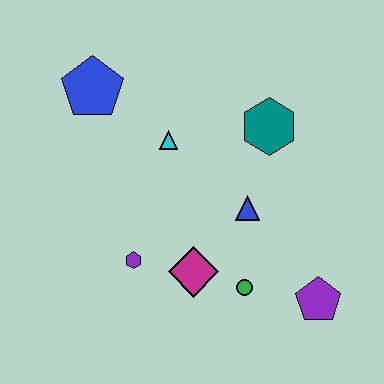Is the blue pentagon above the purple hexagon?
Yes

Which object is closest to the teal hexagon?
The blue triangle is closest to the teal hexagon.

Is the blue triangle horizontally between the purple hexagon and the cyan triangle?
No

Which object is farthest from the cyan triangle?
The purple pentagon is farthest from the cyan triangle.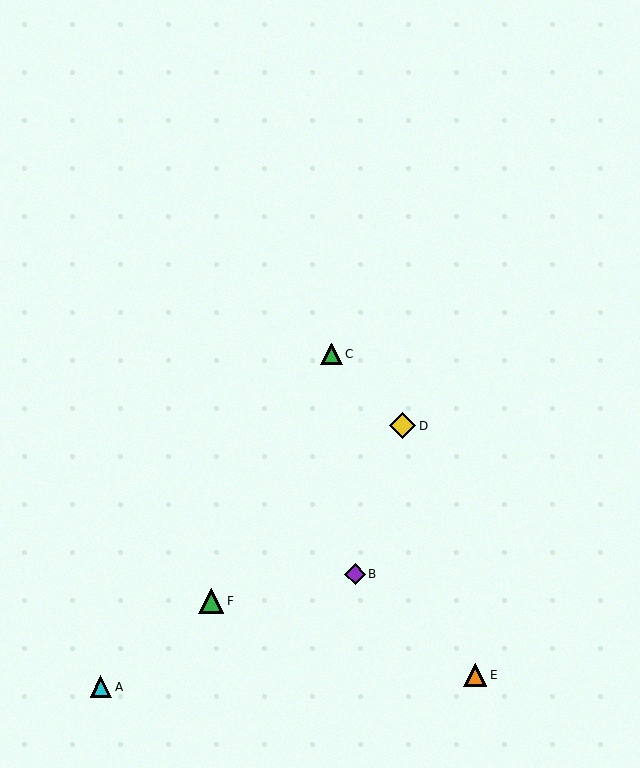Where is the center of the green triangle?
The center of the green triangle is at (211, 601).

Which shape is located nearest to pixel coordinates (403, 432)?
The yellow diamond (labeled D) at (403, 426) is nearest to that location.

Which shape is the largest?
The yellow diamond (labeled D) is the largest.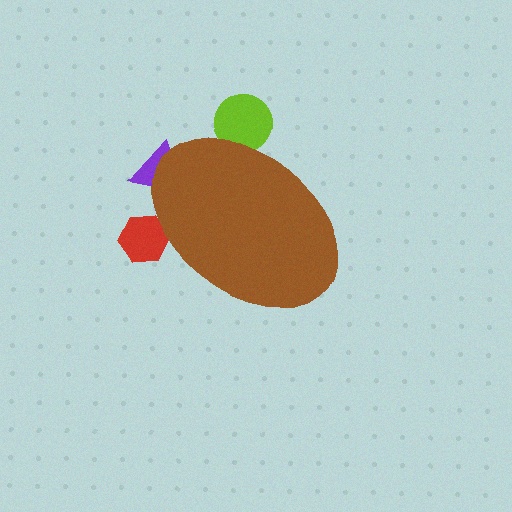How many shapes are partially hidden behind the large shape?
3 shapes are partially hidden.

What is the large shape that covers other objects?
A brown ellipse.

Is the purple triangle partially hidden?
Yes, the purple triangle is partially hidden behind the brown ellipse.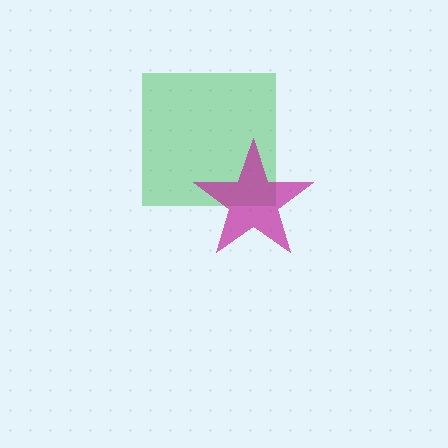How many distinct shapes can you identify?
There are 2 distinct shapes: a green square, a magenta star.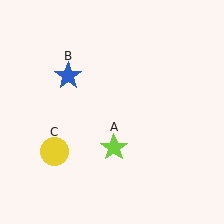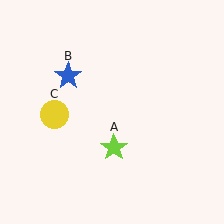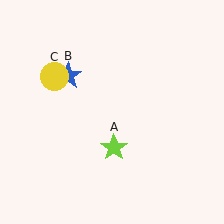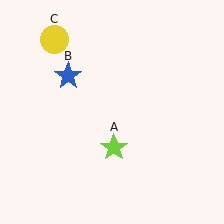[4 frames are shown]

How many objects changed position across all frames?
1 object changed position: yellow circle (object C).